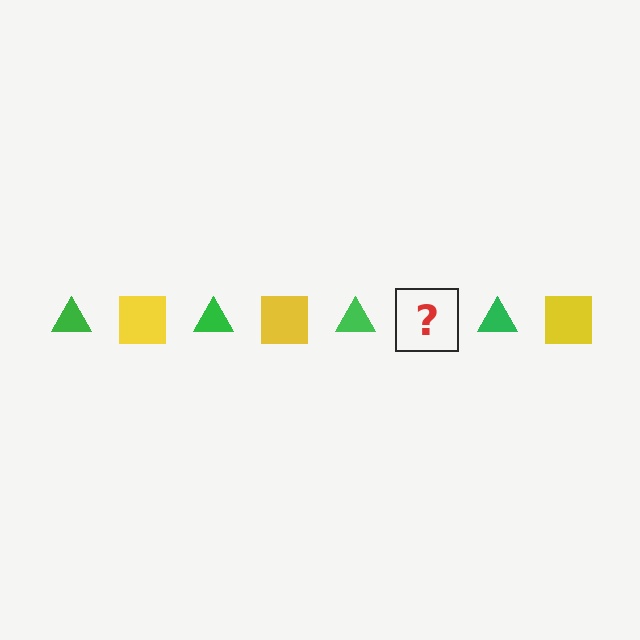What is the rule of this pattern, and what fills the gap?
The rule is that the pattern alternates between green triangle and yellow square. The gap should be filled with a yellow square.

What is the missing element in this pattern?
The missing element is a yellow square.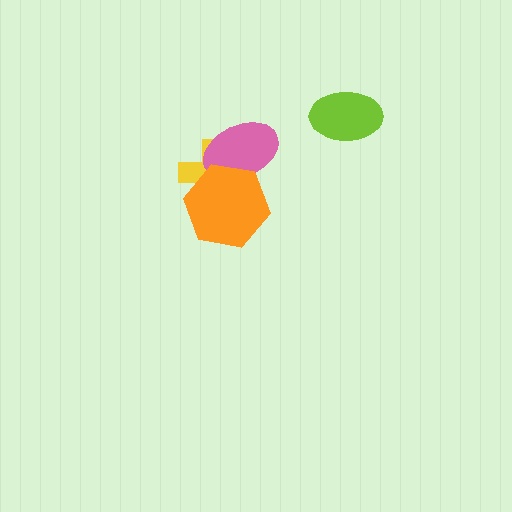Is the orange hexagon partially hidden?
No, no other shape covers it.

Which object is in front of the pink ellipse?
The orange hexagon is in front of the pink ellipse.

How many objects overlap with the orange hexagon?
2 objects overlap with the orange hexagon.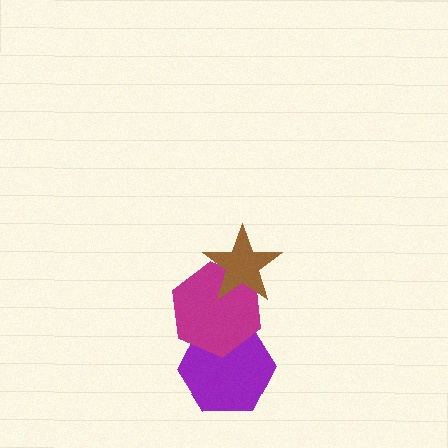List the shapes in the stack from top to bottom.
From top to bottom: the brown star, the magenta hexagon, the purple hexagon.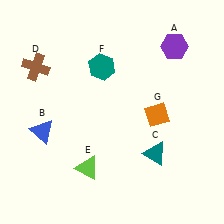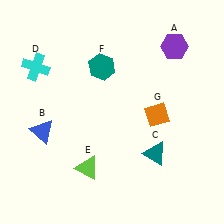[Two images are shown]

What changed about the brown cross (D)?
In Image 1, D is brown. In Image 2, it changed to cyan.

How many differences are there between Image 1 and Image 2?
There is 1 difference between the two images.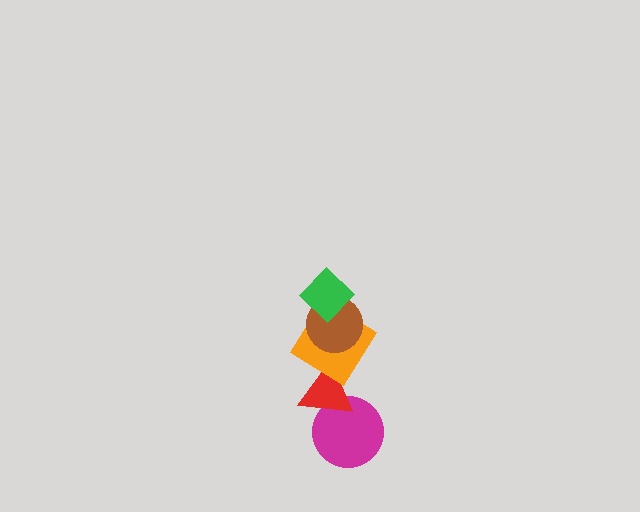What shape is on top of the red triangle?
The orange diamond is on top of the red triangle.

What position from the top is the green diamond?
The green diamond is 1st from the top.